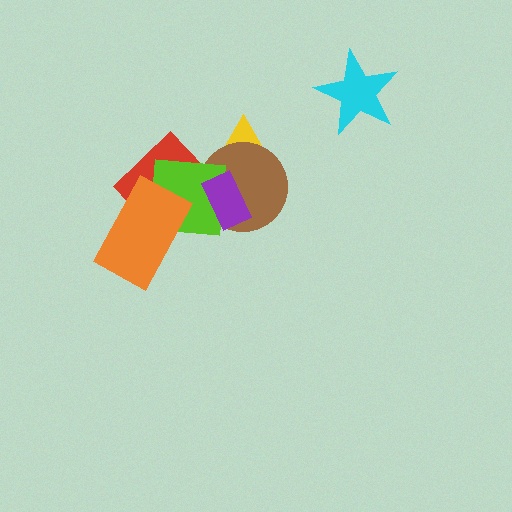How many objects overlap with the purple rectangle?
3 objects overlap with the purple rectangle.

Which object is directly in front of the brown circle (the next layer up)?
The lime square is directly in front of the brown circle.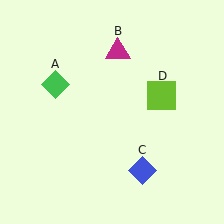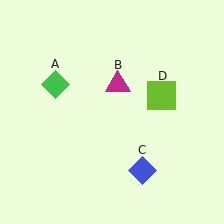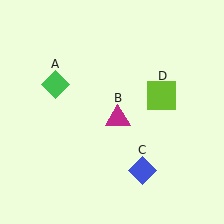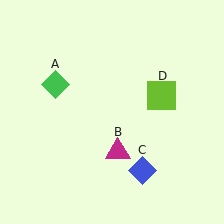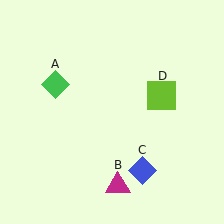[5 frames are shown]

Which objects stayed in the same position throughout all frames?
Green diamond (object A) and blue diamond (object C) and lime square (object D) remained stationary.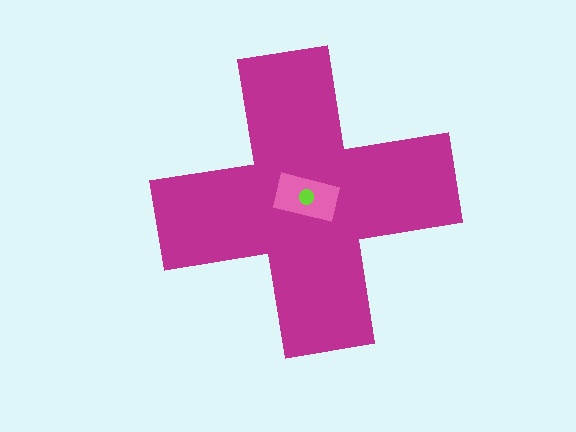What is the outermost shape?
The magenta cross.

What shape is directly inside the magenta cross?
The pink rectangle.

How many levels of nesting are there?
3.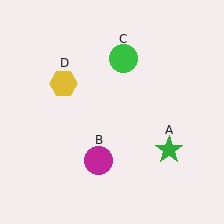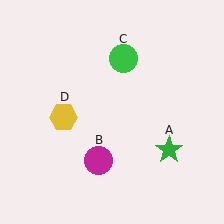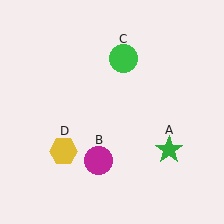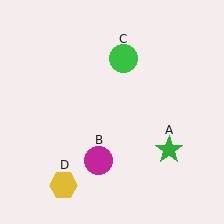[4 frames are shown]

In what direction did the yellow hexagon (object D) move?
The yellow hexagon (object D) moved down.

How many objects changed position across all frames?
1 object changed position: yellow hexagon (object D).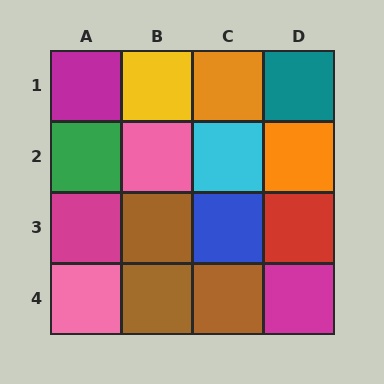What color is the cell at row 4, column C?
Brown.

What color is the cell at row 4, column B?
Brown.